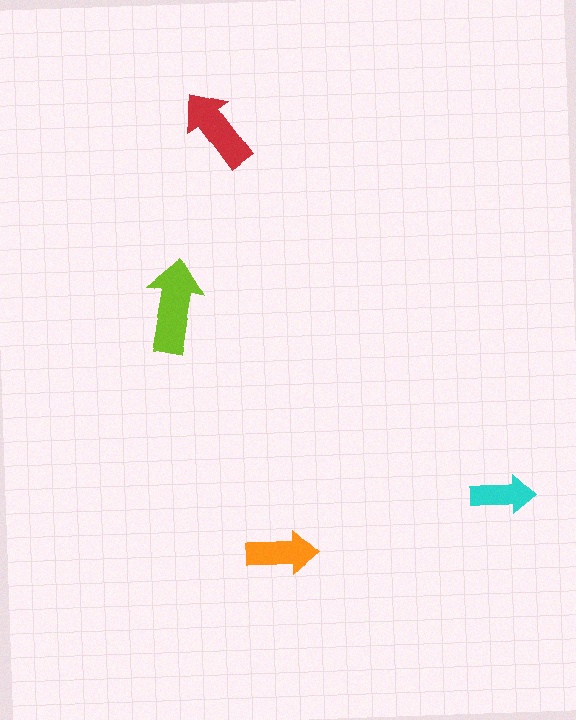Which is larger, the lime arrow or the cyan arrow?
The lime one.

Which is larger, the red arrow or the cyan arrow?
The red one.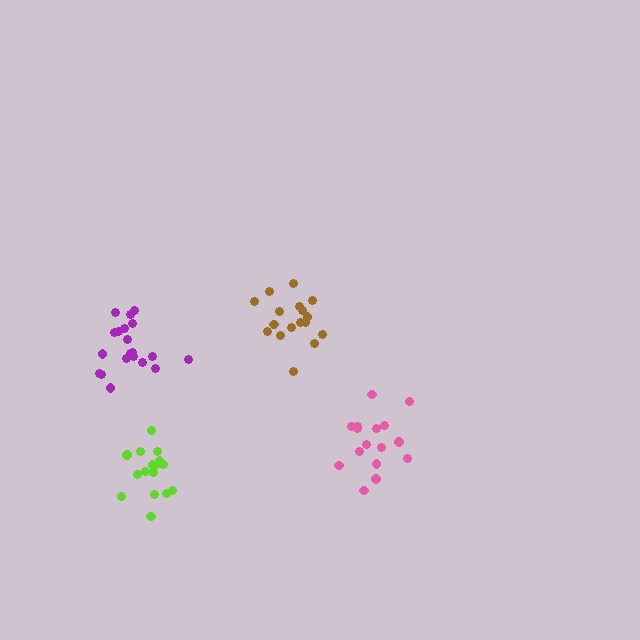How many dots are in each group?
Group 1: 16 dots, Group 2: 17 dots, Group 3: 16 dots, Group 4: 20 dots (69 total).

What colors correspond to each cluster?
The clusters are colored: lime, brown, pink, purple.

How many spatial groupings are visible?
There are 4 spatial groupings.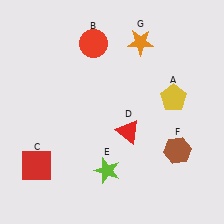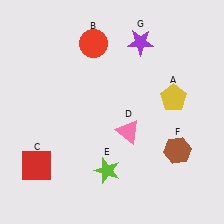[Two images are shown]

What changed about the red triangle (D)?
In Image 1, D is red. In Image 2, it changed to pink.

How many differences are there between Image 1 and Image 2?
There are 2 differences between the two images.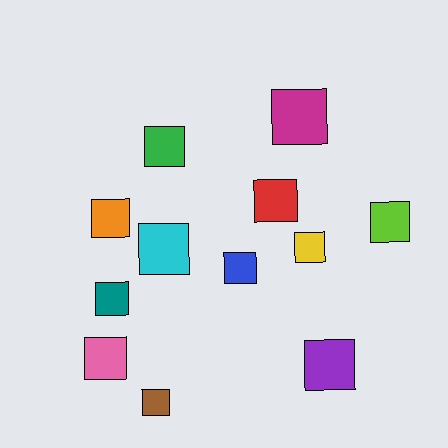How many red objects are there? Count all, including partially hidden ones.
There is 1 red object.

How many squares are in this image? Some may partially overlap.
There are 12 squares.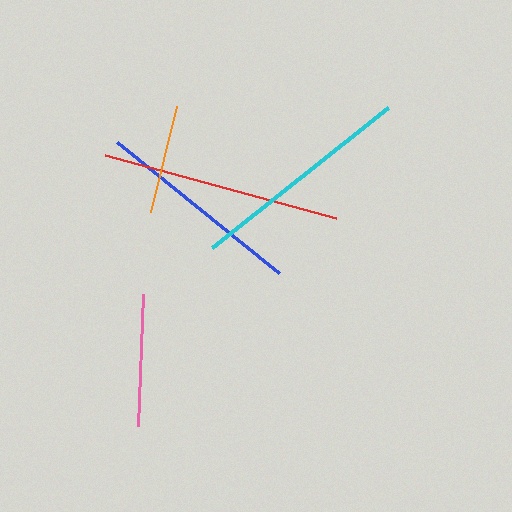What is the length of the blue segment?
The blue segment is approximately 208 pixels long.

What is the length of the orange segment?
The orange segment is approximately 109 pixels long.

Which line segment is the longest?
The red line is the longest at approximately 239 pixels.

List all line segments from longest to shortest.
From longest to shortest: red, cyan, blue, pink, orange.